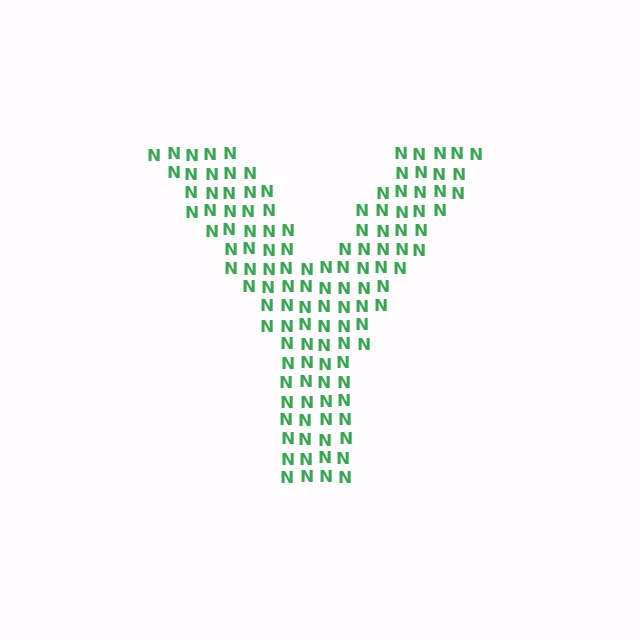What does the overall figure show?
The overall figure shows the letter Y.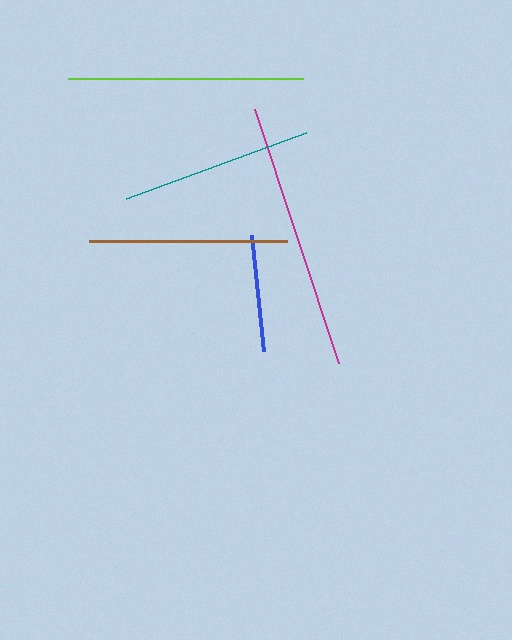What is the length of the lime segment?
The lime segment is approximately 235 pixels long.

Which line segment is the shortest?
The blue line is the shortest at approximately 117 pixels.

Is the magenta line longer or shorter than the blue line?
The magenta line is longer than the blue line.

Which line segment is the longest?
The magenta line is the longest at approximately 268 pixels.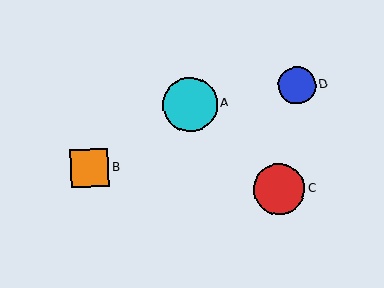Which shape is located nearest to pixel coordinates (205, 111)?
The cyan circle (labeled A) at (190, 104) is nearest to that location.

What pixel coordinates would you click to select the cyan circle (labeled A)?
Click at (190, 104) to select the cyan circle A.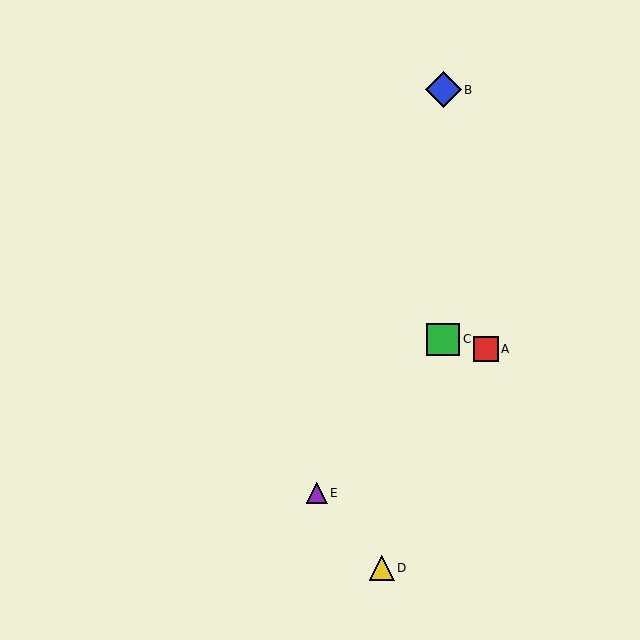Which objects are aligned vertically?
Objects B, C are aligned vertically.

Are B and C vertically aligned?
Yes, both are at x≈443.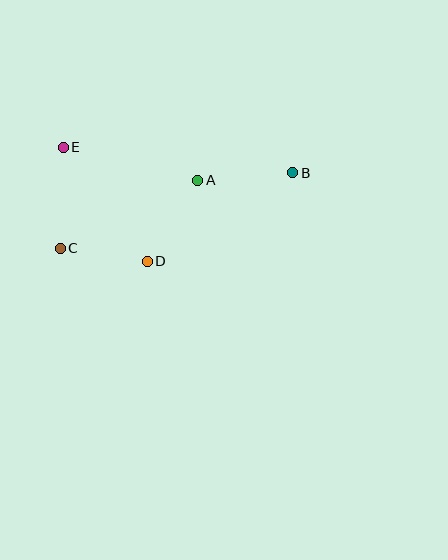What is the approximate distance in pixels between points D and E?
The distance between D and E is approximately 142 pixels.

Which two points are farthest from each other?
Points B and C are farthest from each other.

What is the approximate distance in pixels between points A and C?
The distance between A and C is approximately 153 pixels.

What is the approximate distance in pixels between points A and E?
The distance between A and E is approximately 138 pixels.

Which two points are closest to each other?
Points C and D are closest to each other.